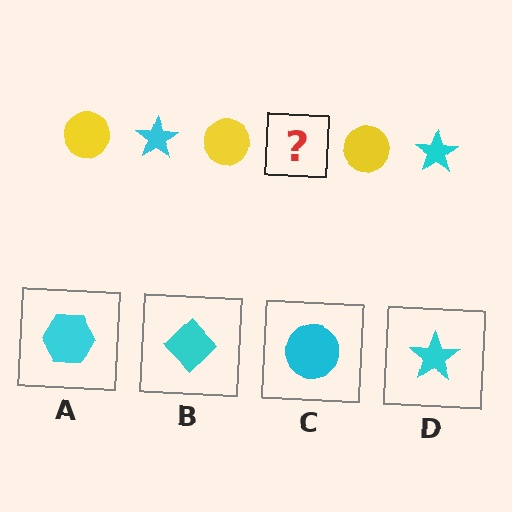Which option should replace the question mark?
Option D.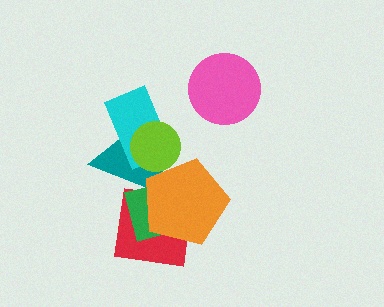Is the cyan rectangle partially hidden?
Yes, it is partially covered by another shape.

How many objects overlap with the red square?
3 objects overlap with the red square.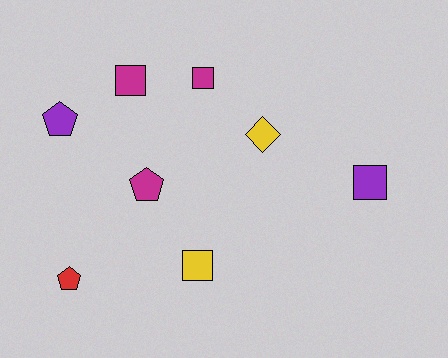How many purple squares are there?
There is 1 purple square.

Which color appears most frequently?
Magenta, with 3 objects.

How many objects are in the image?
There are 8 objects.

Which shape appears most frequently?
Square, with 4 objects.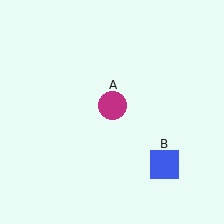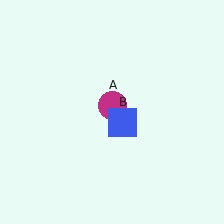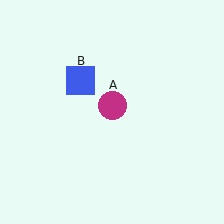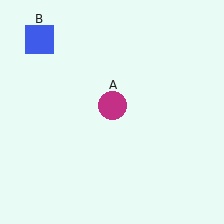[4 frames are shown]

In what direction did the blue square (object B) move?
The blue square (object B) moved up and to the left.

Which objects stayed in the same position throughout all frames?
Magenta circle (object A) remained stationary.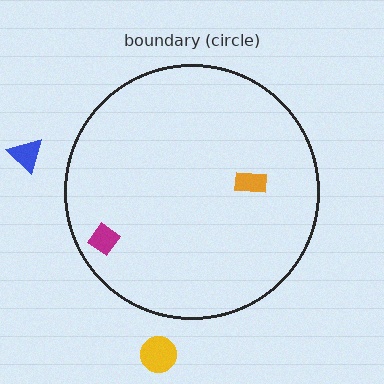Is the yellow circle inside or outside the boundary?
Outside.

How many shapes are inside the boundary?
2 inside, 2 outside.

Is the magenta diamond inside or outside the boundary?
Inside.